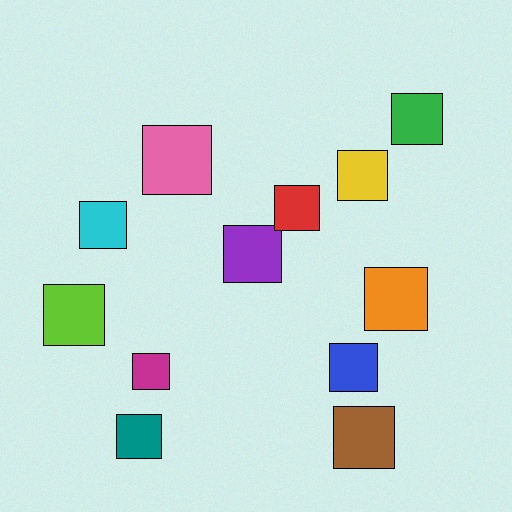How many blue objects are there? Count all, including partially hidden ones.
There is 1 blue object.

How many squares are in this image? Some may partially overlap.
There are 12 squares.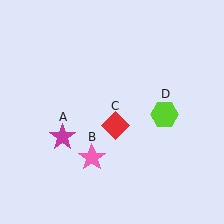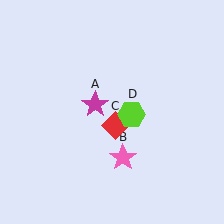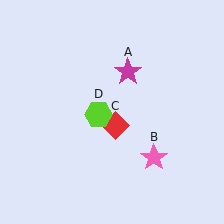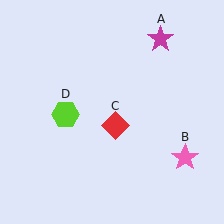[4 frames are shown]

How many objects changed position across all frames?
3 objects changed position: magenta star (object A), pink star (object B), lime hexagon (object D).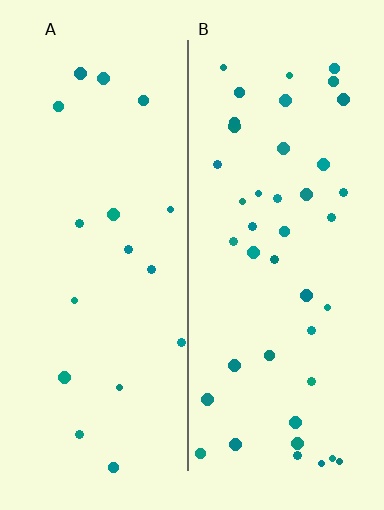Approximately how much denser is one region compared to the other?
Approximately 2.4× — region B over region A.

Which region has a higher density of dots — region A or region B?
B (the right).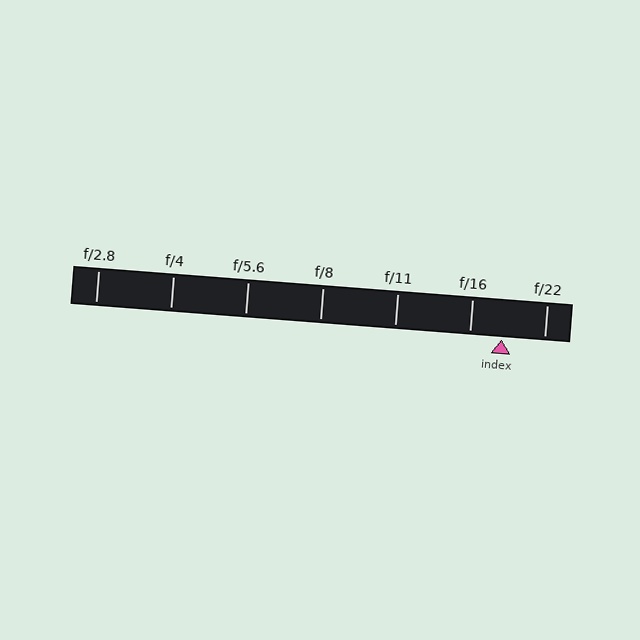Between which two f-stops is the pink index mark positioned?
The index mark is between f/16 and f/22.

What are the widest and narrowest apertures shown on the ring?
The widest aperture shown is f/2.8 and the narrowest is f/22.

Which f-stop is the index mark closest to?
The index mark is closest to f/16.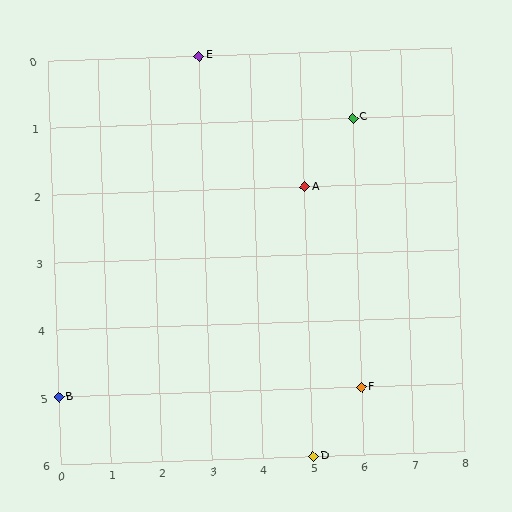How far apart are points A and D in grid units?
Points A and D are 4 rows apart.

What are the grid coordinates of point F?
Point F is at grid coordinates (6, 5).